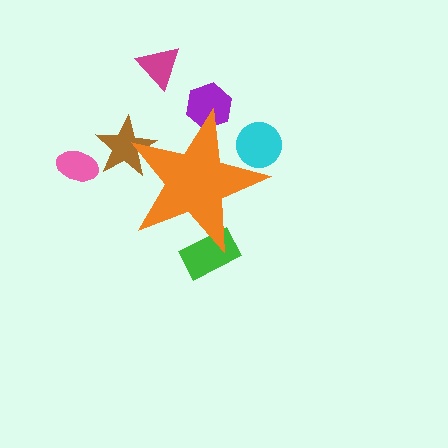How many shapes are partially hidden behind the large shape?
4 shapes are partially hidden.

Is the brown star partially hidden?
Yes, the brown star is partially hidden behind the orange star.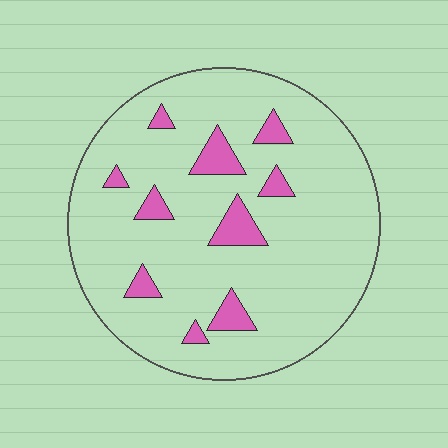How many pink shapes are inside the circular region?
10.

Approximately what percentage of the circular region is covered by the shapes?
Approximately 10%.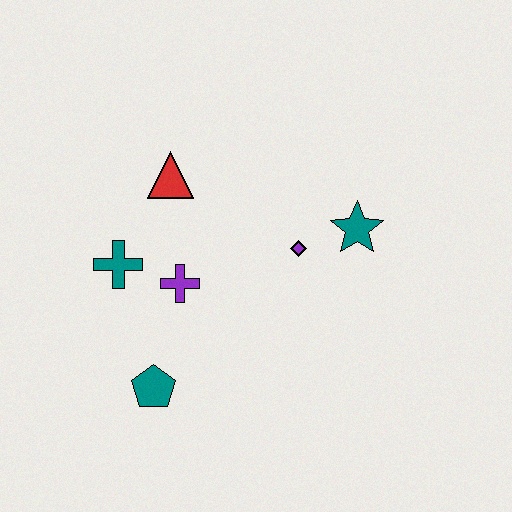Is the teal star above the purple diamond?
Yes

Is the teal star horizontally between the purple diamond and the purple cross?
No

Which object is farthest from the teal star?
The teal pentagon is farthest from the teal star.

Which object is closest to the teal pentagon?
The purple cross is closest to the teal pentagon.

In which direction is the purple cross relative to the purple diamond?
The purple cross is to the left of the purple diamond.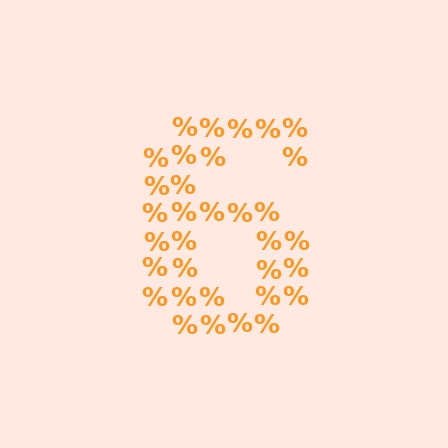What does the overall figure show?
The overall figure shows the digit 6.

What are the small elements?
The small elements are percent signs.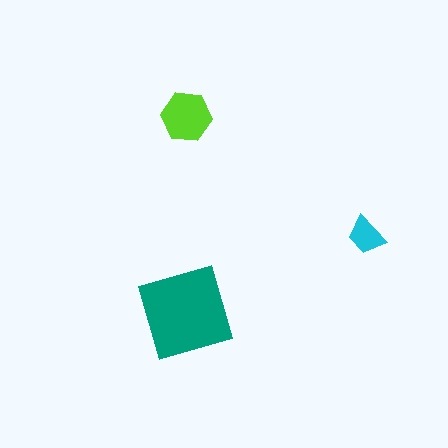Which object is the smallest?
The cyan trapezoid.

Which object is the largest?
The teal diamond.